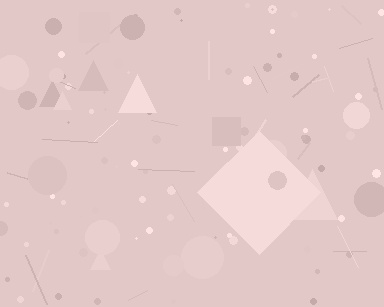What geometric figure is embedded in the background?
A diamond is embedded in the background.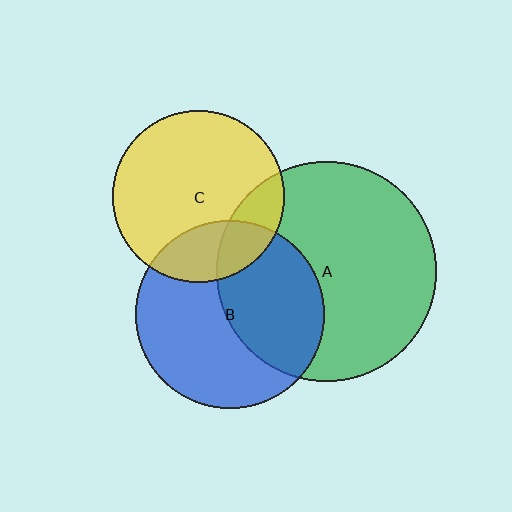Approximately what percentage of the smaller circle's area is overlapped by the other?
Approximately 20%.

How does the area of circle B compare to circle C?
Approximately 1.2 times.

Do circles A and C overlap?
Yes.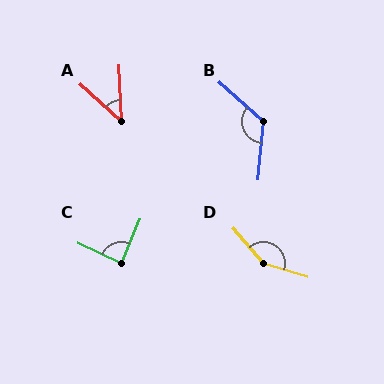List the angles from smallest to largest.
A (45°), C (87°), B (126°), D (147°).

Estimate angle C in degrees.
Approximately 87 degrees.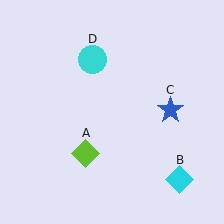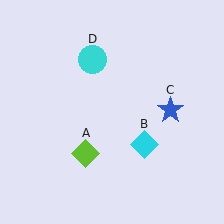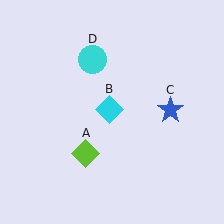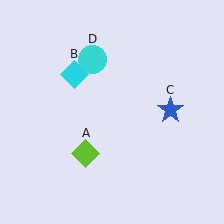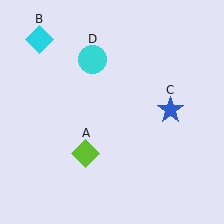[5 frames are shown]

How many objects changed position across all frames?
1 object changed position: cyan diamond (object B).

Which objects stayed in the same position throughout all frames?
Lime diamond (object A) and blue star (object C) and cyan circle (object D) remained stationary.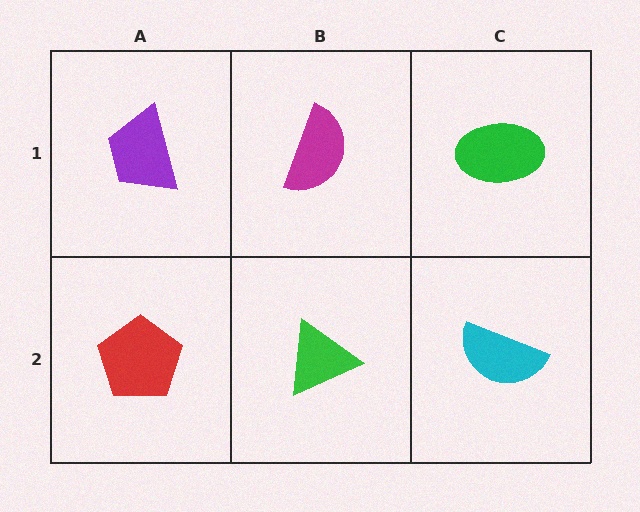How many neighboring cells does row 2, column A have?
2.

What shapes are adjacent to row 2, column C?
A green ellipse (row 1, column C), a green triangle (row 2, column B).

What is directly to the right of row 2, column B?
A cyan semicircle.